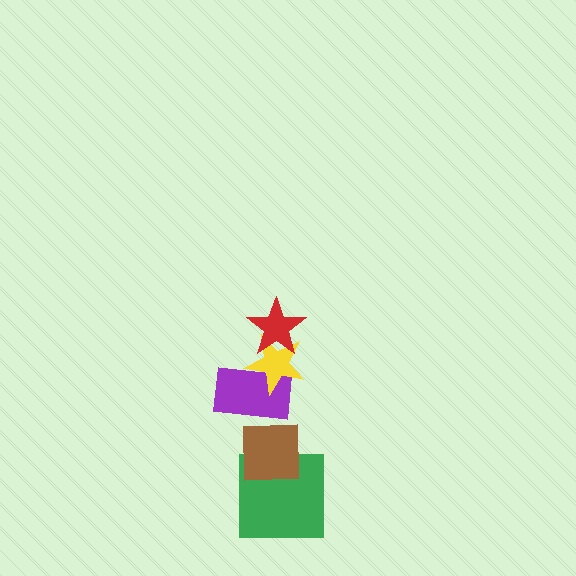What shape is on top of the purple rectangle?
The yellow star is on top of the purple rectangle.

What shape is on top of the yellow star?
The red star is on top of the yellow star.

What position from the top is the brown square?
The brown square is 4th from the top.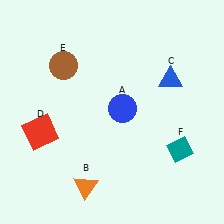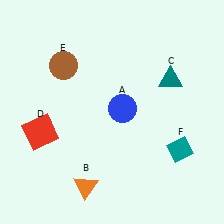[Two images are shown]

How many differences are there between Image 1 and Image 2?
There is 1 difference between the two images.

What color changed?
The triangle (C) changed from blue in Image 1 to teal in Image 2.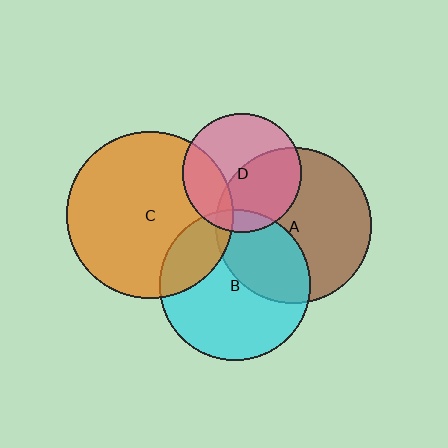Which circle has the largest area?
Circle C (orange).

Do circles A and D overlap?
Yes.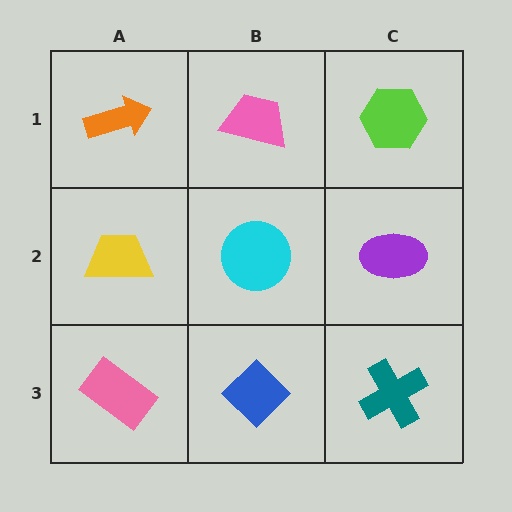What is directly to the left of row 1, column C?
A pink trapezoid.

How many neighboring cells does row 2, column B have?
4.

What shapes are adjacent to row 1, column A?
A yellow trapezoid (row 2, column A), a pink trapezoid (row 1, column B).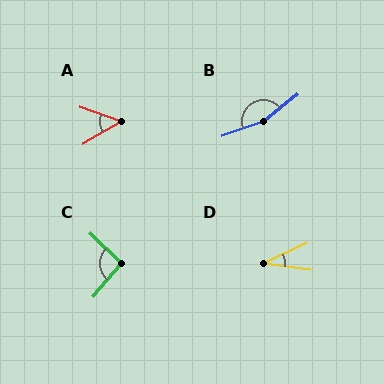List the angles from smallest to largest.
D (34°), A (50°), C (93°), B (161°).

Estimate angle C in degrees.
Approximately 93 degrees.